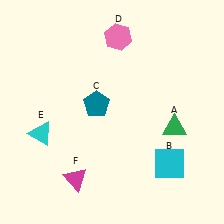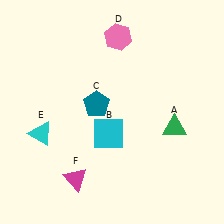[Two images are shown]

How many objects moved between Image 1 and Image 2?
1 object moved between the two images.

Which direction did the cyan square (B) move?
The cyan square (B) moved left.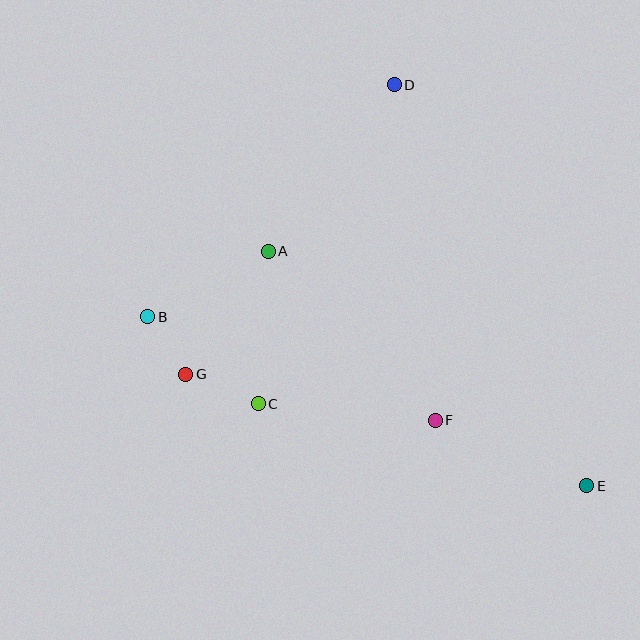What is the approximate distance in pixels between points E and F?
The distance between E and F is approximately 165 pixels.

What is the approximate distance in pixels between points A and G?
The distance between A and G is approximately 148 pixels.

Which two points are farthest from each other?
Points B and E are farthest from each other.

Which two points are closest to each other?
Points B and G are closest to each other.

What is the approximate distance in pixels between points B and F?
The distance between B and F is approximately 306 pixels.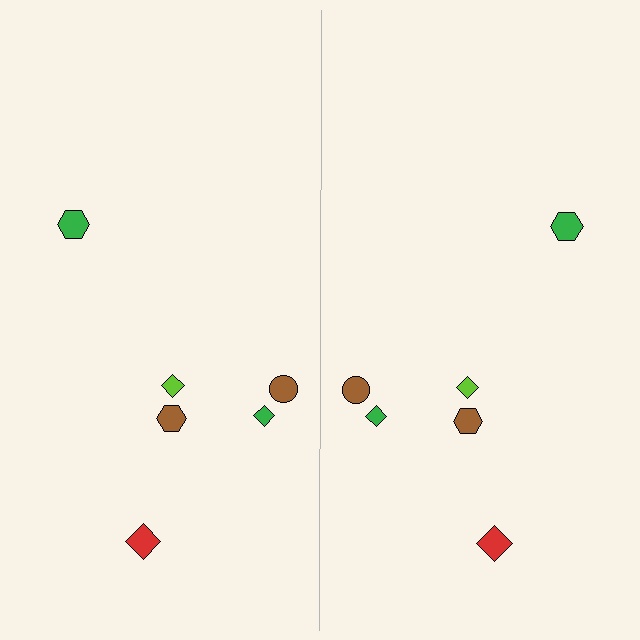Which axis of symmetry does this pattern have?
The pattern has a vertical axis of symmetry running through the center of the image.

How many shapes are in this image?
There are 12 shapes in this image.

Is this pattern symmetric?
Yes, this pattern has bilateral (reflection) symmetry.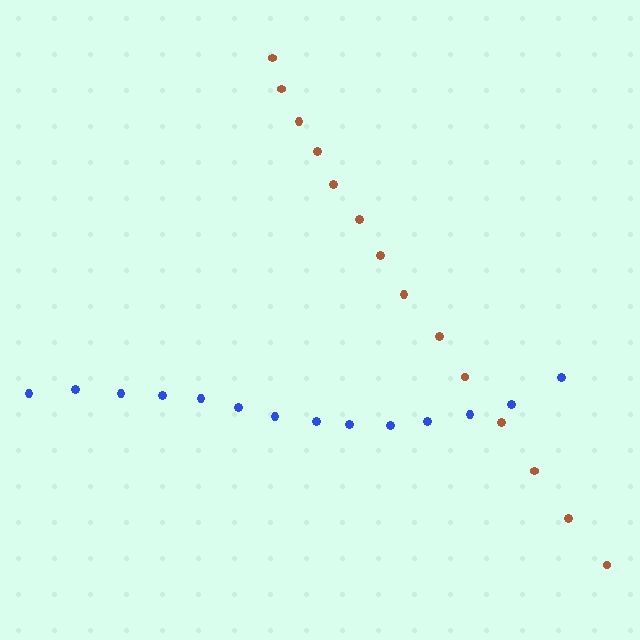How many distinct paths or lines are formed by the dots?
There are 2 distinct paths.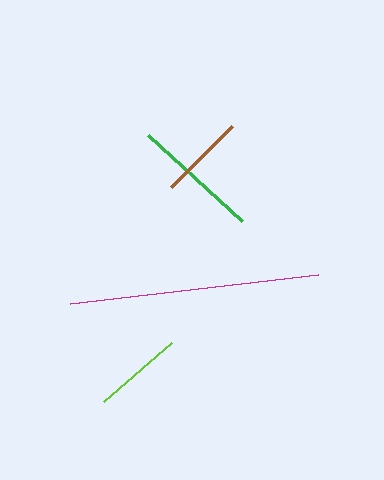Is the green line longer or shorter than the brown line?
The green line is longer than the brown line.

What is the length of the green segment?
The green segment is approximately 127 pixels long.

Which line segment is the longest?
The magenta line is the longest at approximately 249 pixels.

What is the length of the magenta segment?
The magenta segment is approximately 249 pixels long.